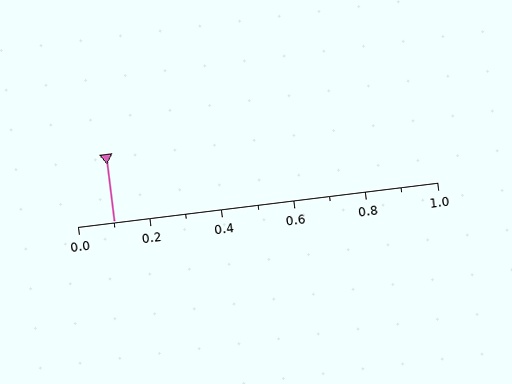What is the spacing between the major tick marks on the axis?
The major ticks are spaced 0.2 apart.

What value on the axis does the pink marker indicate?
The marker indicates approximately 0.1.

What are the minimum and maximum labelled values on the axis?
The axis runs from 0.0 to 1.0.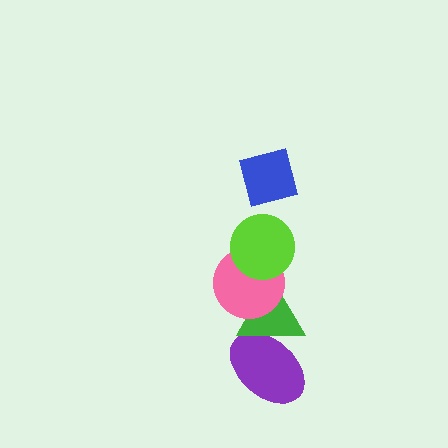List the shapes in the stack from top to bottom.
From top to bottom: the blue square, the lime circle, the pink circle, the green triangle, the purple ellipse.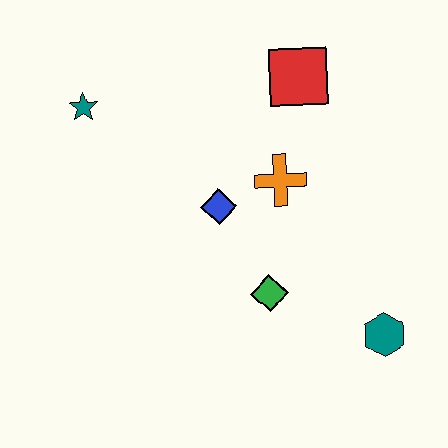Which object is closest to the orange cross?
The blue diamond is closest to the orange cross.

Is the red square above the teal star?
Yes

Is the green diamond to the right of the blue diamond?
Yes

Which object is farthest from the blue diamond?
The teal hexagon is farthest from the blue diamond.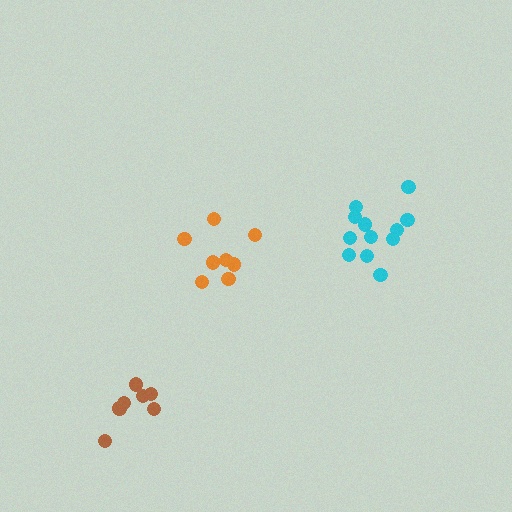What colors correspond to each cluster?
The clusters are colored: cyan, orange, brown.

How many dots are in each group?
Group 1: 12 dots, Group 2: 8 dots, Group 3: 7 dots (27 total).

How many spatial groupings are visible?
There are 3 spatial groupings.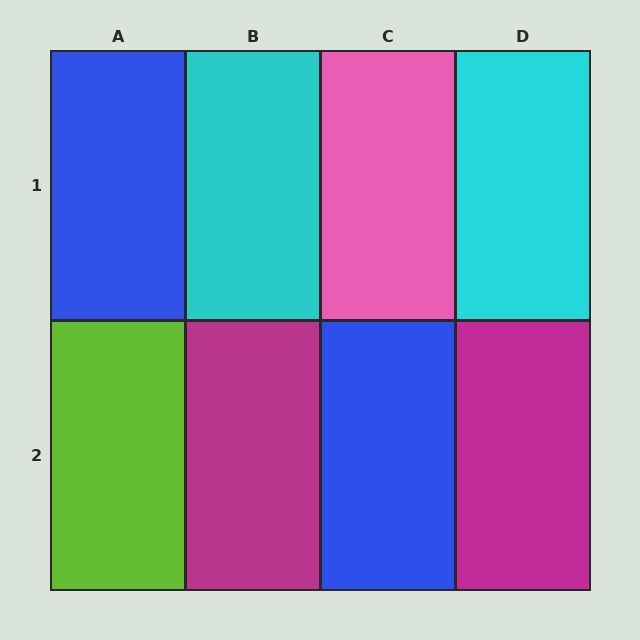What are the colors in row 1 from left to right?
Blue, cyan, pink, cyan.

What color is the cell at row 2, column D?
Magenta.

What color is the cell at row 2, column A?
Lime.